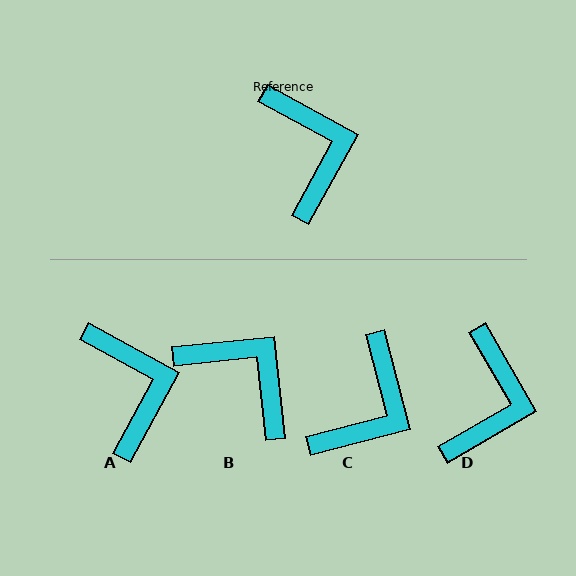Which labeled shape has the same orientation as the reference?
A.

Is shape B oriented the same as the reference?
No, it is off by about 35 degrees.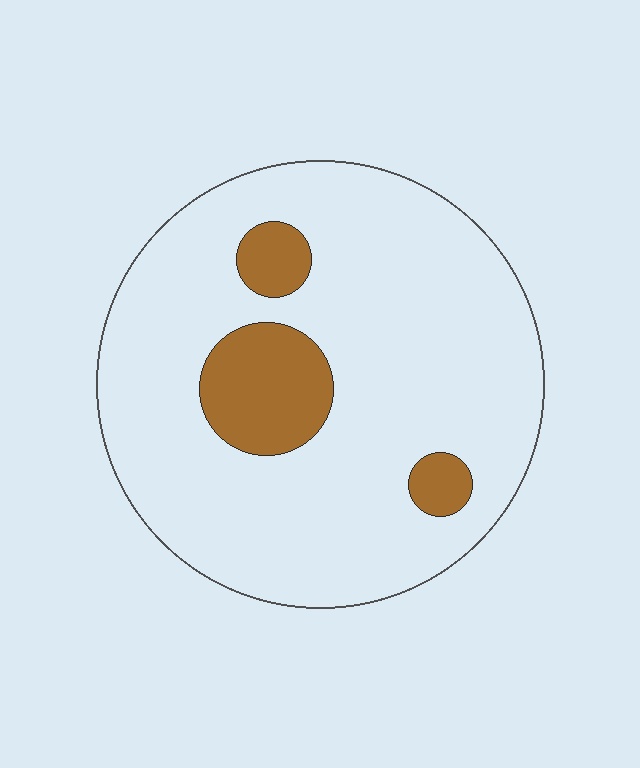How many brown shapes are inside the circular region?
3.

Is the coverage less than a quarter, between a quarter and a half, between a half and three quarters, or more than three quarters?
Less than a quarter.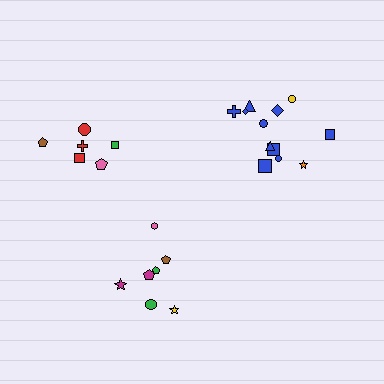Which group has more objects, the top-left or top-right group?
The top-right group.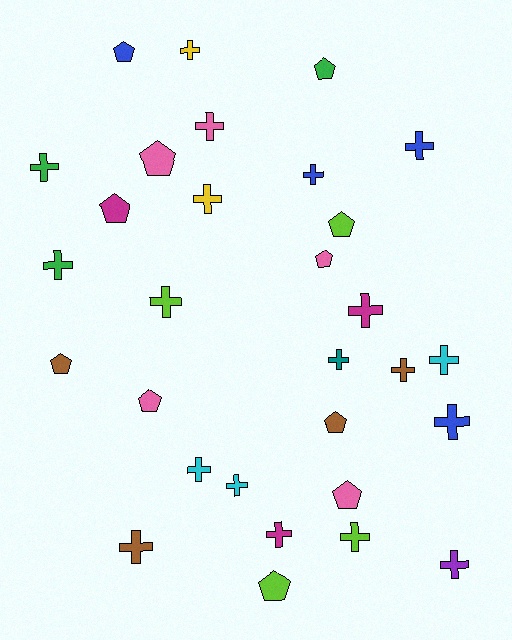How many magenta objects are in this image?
There are 3 magenta objects.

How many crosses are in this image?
There are 19 crosses.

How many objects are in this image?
There are 30 objects.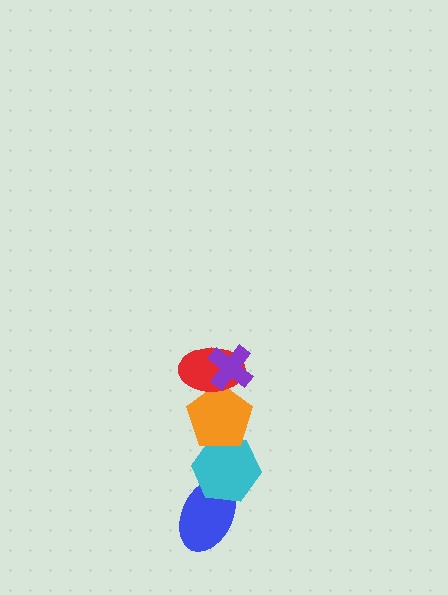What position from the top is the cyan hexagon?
The cyan hexagon is 4th from the top.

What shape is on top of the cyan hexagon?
The orange pentagon is on top of the cyan hexagon.